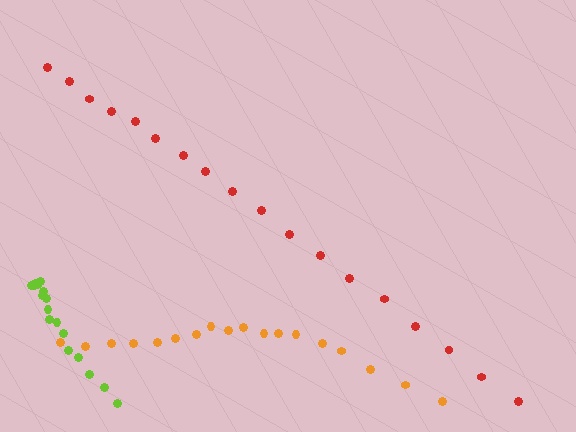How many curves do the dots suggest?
There are 3 distinct paths.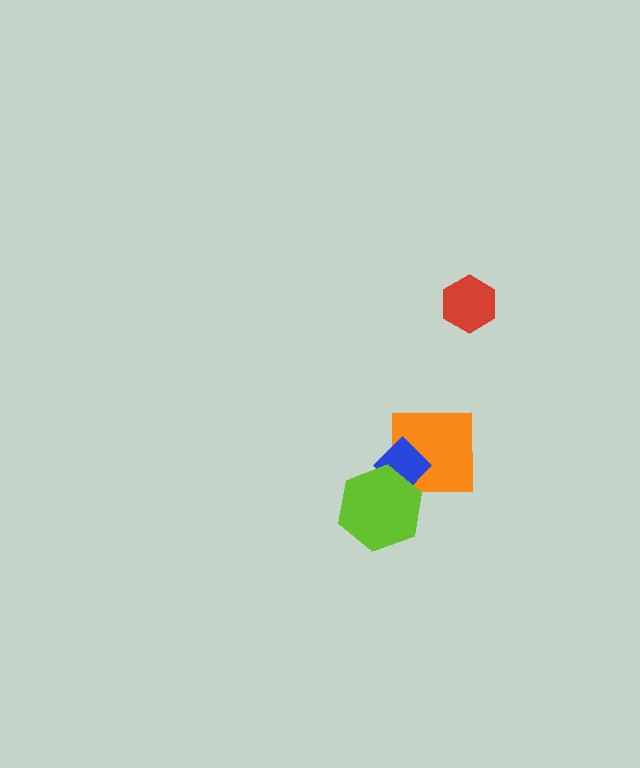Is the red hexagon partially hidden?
No, no other shape covers it.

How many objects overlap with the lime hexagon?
1 object overlaps with the lime hexagon.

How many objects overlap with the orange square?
1 object overlaps with the orange square.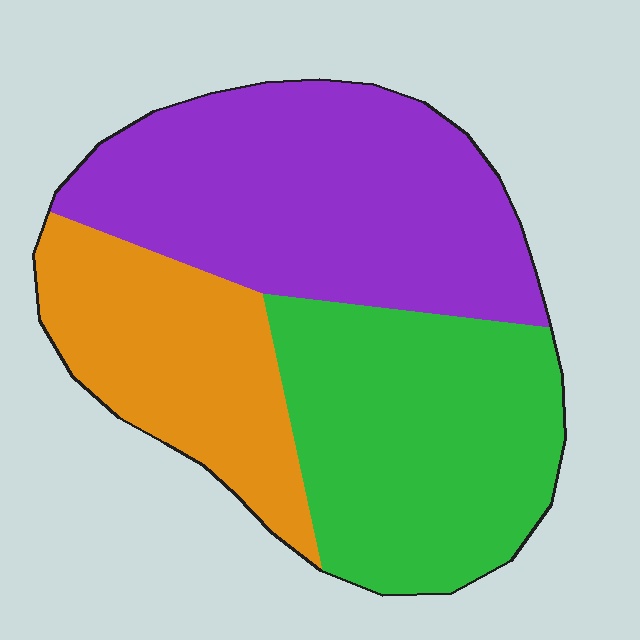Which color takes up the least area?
Orange, at roughly 25%.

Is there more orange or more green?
Green.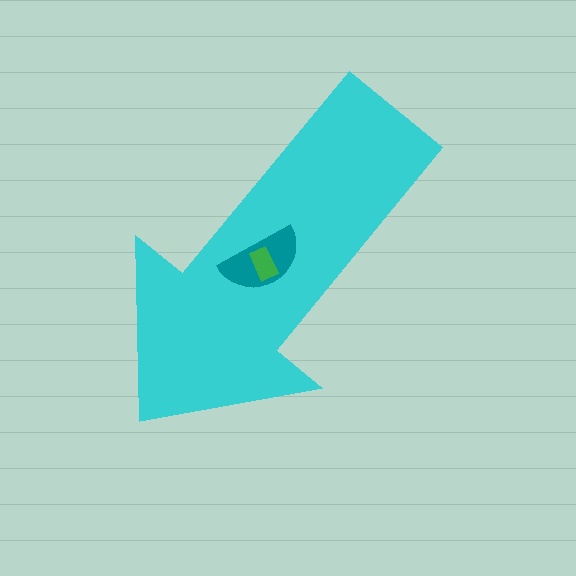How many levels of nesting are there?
3.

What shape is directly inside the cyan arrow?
The teal semicircle.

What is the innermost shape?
The green rectangle.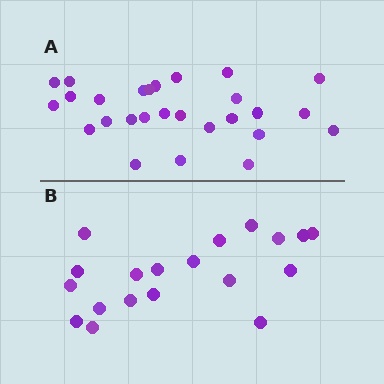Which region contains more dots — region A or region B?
Region A (the top region) has more dots.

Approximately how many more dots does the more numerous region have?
Region A has roughly 8 or so more dots than region B.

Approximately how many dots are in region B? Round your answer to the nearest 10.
About 20 dots. (The exact count is 19, which rounds to 20.)